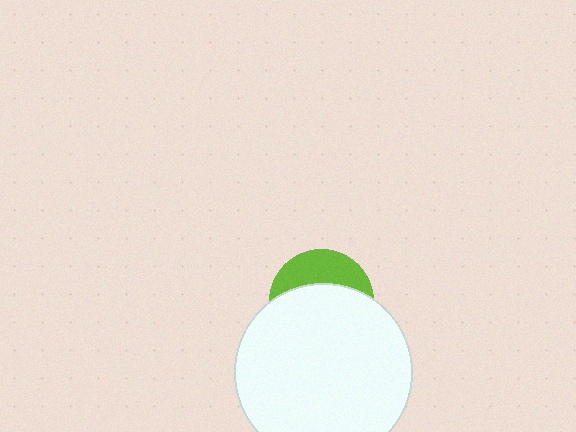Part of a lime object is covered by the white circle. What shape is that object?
It is a circle.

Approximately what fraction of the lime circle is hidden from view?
Roughly 66% of the lime circle is hidden behind the white circle.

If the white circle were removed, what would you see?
You would see the complete lime circle.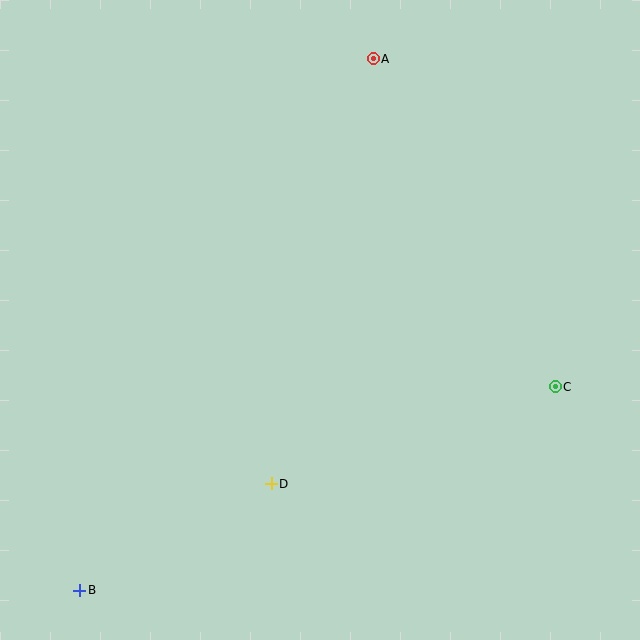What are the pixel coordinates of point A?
Point A is at (373, 59).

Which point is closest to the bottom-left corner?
Point B is closest to the bottom-left corner.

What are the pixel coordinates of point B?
Point B is at (80, 590).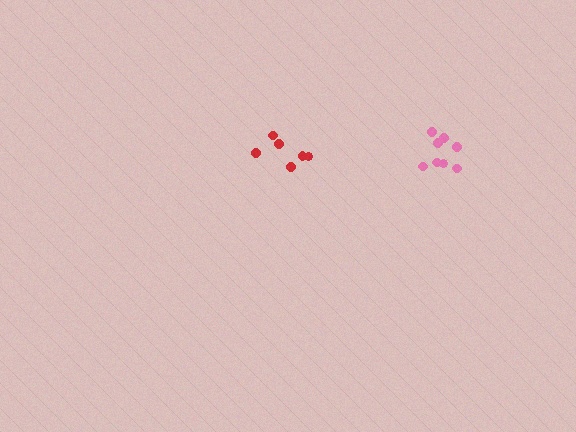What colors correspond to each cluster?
The clusters are colored: pink, red.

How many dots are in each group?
Group 1: 8 dots, Group 2: 6 dots (14 total).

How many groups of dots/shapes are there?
There are 2 groups.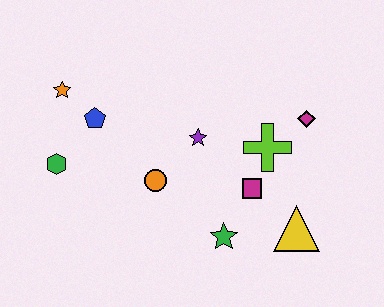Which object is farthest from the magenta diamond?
The green hexagon is farthest from the magenta diamond.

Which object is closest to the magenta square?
The lime cross is closest to the magenta square.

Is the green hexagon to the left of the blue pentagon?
Yes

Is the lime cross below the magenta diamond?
Yes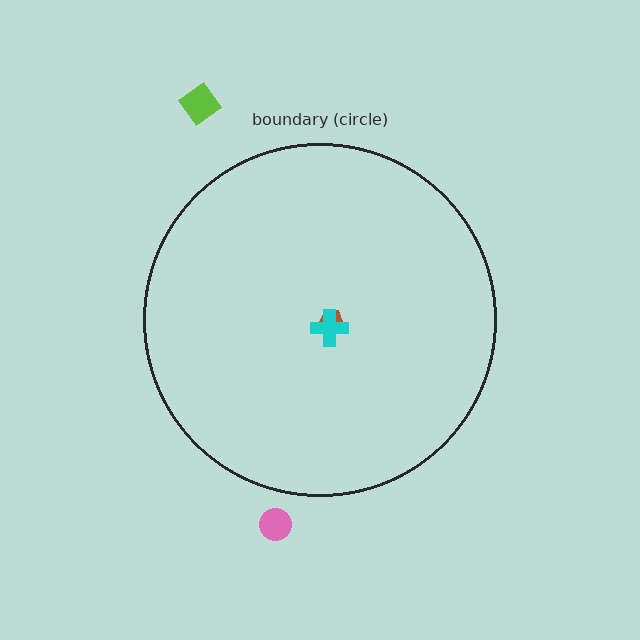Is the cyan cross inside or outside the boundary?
Inside.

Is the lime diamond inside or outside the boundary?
Outside.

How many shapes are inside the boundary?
2 inside, 2 outside.